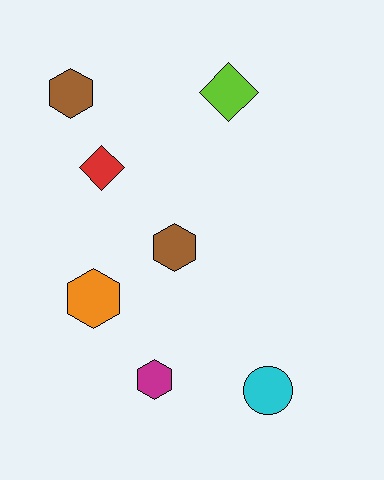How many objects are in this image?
There are 7 objects.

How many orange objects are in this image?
There is 1 orange object.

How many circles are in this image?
There is 1 circle.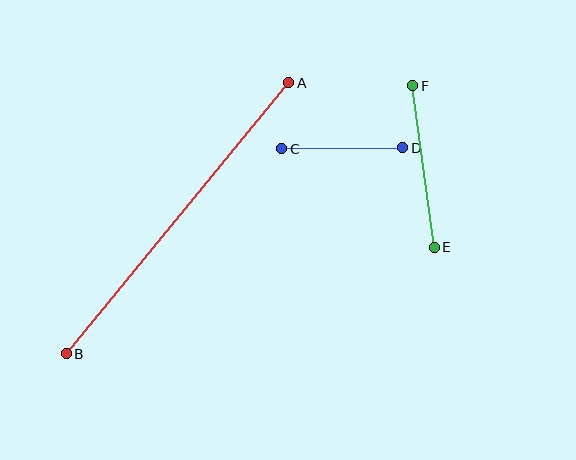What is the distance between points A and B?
The distance is approximately 351 pixels.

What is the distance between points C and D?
The distance is approximately 121 pixels.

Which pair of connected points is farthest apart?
Points A and B are farthest apart.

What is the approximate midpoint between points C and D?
The midpoint is at approximately (342, 148) pixels.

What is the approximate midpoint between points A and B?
The midpoint is at approximately (177, 218) pixels.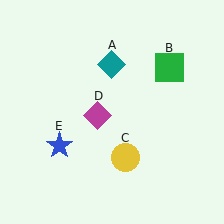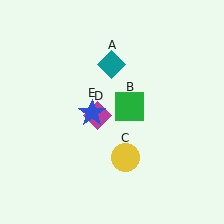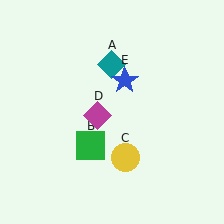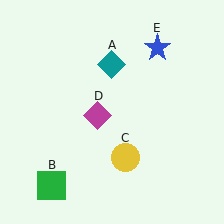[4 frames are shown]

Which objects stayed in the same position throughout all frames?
Teal diamond (object A) and yellow circle (object C) and magenta diamond (object D) remained stationary.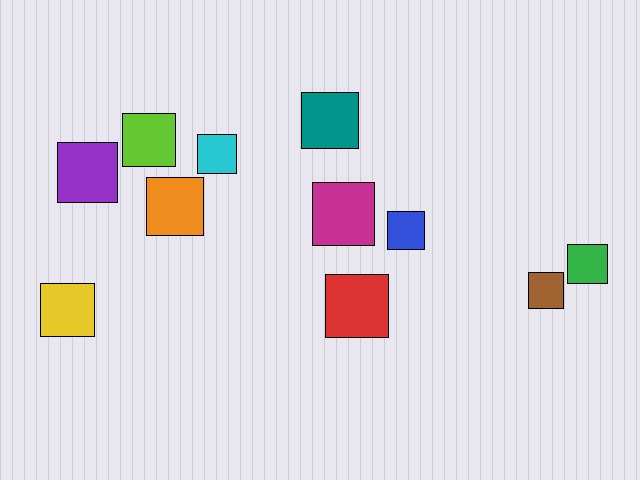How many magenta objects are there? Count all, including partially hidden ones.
There is 1 magenta object.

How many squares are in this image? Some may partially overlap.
There are 11 squares.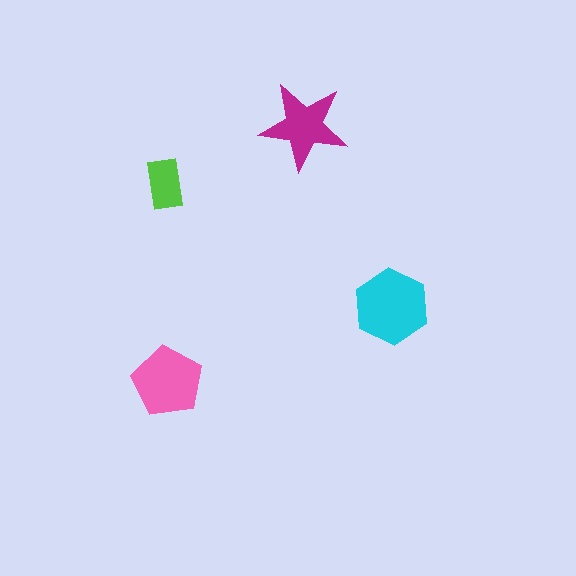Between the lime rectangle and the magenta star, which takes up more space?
The magenta star.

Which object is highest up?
The magenta star is topmost.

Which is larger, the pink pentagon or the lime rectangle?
The pink pentagon.